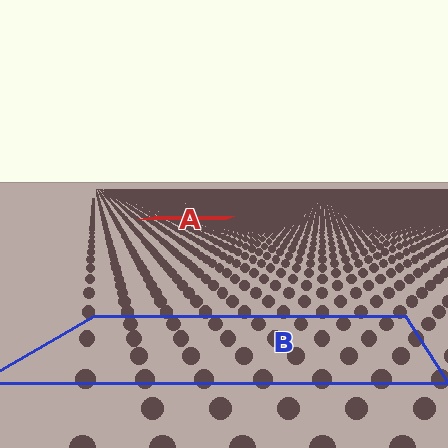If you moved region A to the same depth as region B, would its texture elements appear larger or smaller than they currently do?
They would appear larger. At a closer depth, the same texture elements are projected at a bigger on-screen size.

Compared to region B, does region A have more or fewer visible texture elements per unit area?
Region A has more texture elements per unit area — they are packed more densely because it is farther away.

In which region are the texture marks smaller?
The texture marks are smaller in region A, because it is farther away.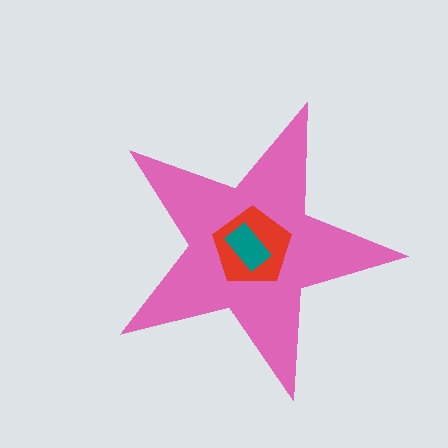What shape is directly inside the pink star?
The red pentagon.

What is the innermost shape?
The teal rectangle.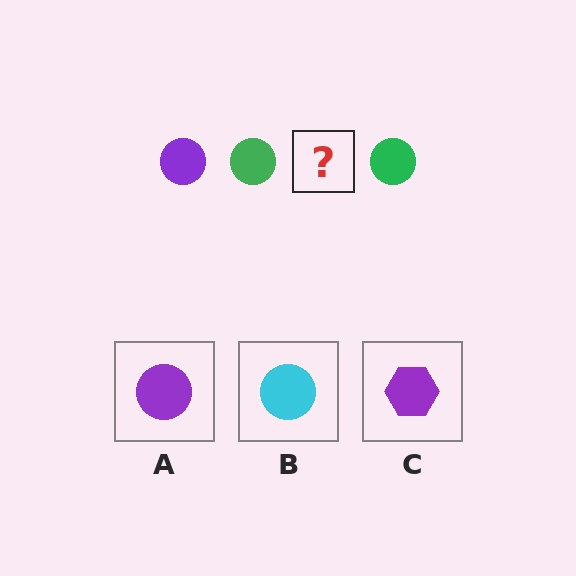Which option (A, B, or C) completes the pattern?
A.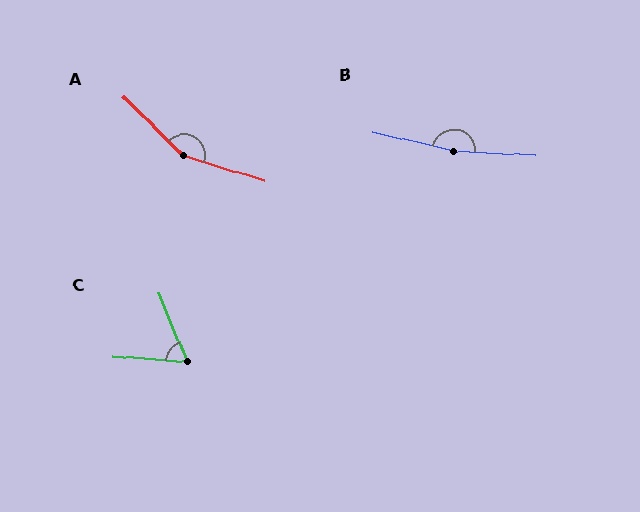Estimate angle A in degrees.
Approximately 153 degrees.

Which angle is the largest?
B, at approximately 170 degrees.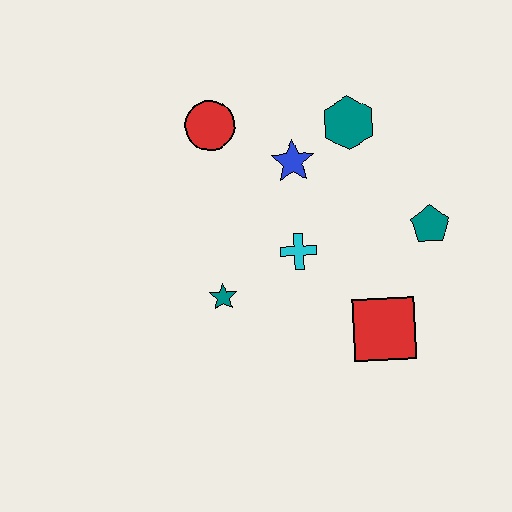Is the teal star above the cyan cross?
No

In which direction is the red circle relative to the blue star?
The red circle is to the left of the blue star.